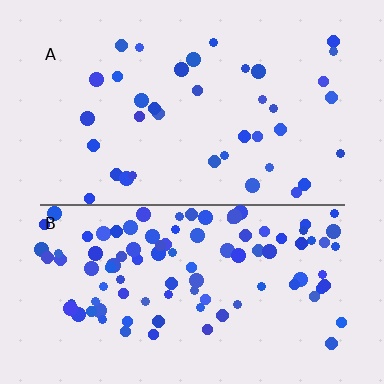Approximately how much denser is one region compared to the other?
Approximately 2.6× — region B over region A.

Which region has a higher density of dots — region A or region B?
B (the bottom).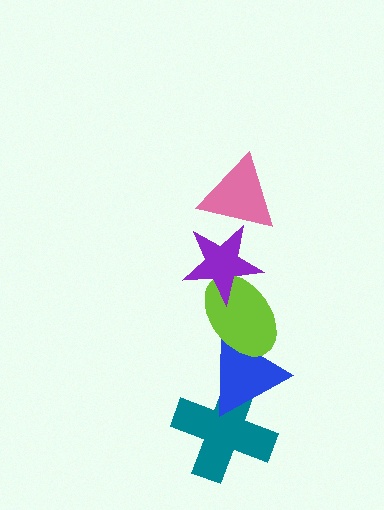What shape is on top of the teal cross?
The blue triangle is on top of the teal cross.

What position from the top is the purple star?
The purple star is 2nd from the top.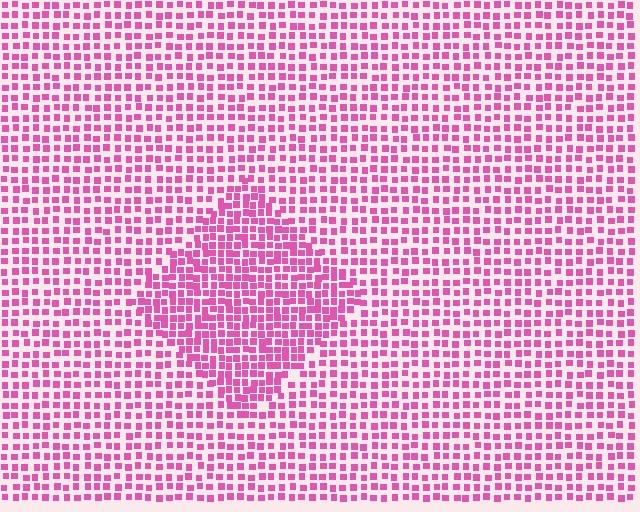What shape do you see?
I see a diamond.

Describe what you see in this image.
The image contains small pink elements arranged at two different densities. A diamond-shaped region is visible where the elements are more densely packed than the surrounding area.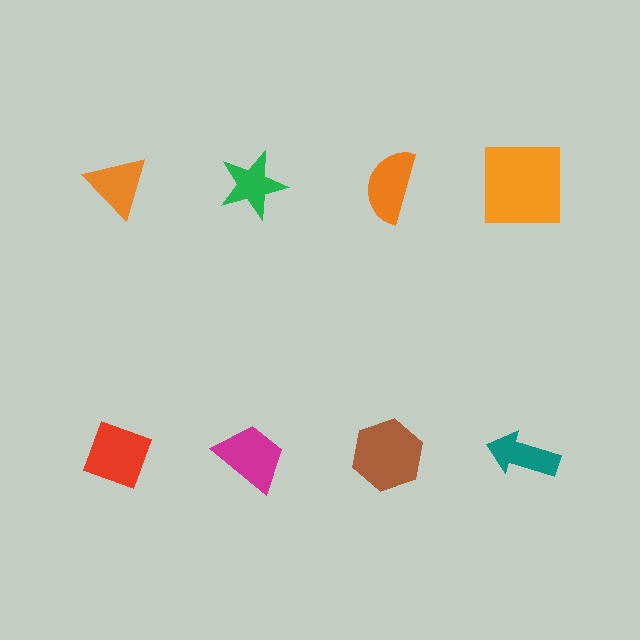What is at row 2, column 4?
A teal arrow.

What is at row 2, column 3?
A brown hexagon.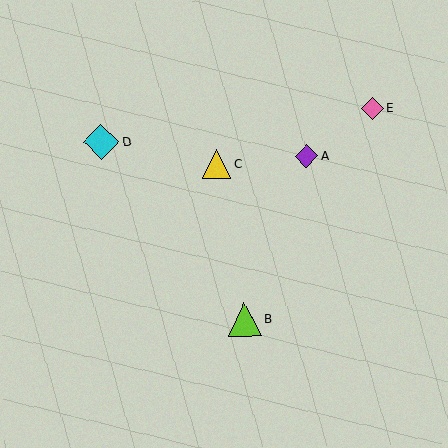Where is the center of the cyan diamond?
The center of the cyan diamond is at (101, 142).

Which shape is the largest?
The cyan diamond (labeled D) is the largest.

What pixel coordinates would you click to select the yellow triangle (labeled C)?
Click at (216, 164) to select the yellow triangle C.